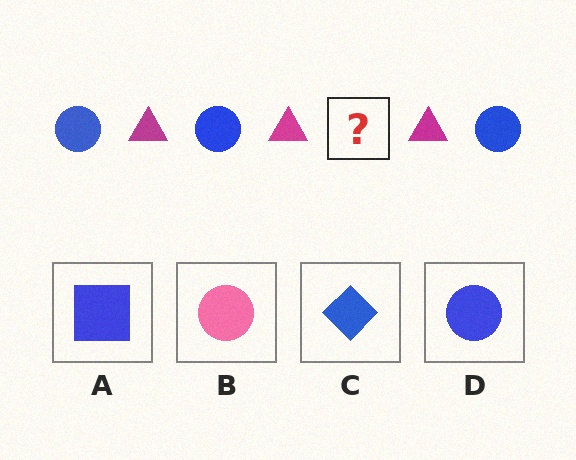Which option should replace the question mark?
Option D.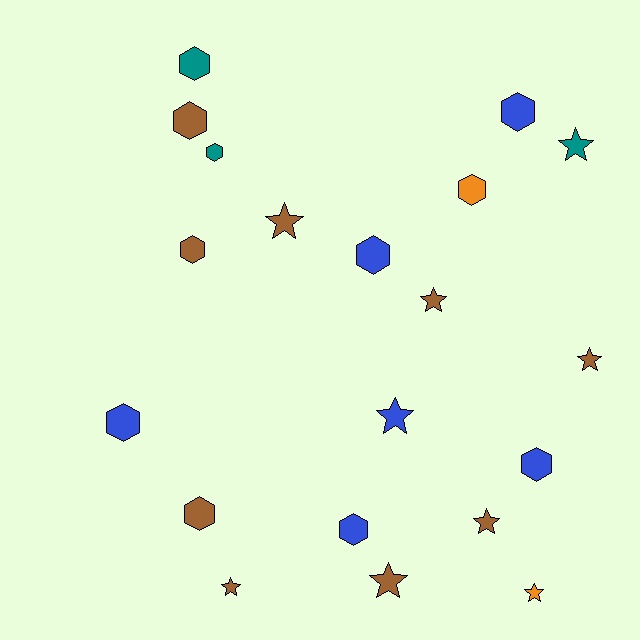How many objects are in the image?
There are 20 objects.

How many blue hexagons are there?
There are 5 blue hexagons.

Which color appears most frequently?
Brown, with 9 objects.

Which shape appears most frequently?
Hexagon, with 11 objects.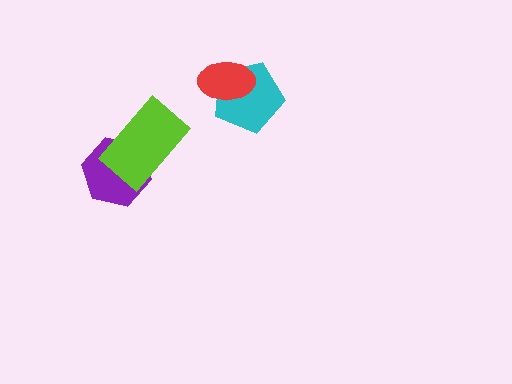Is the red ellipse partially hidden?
No, no other shape covers it.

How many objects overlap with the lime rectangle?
1 object overlaps with the lime rectangle.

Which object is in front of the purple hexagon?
The lime rectangle is in front of the purple hexagon.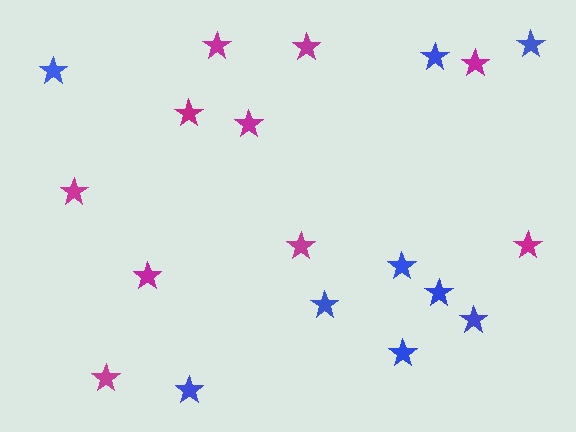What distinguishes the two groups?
There are 2 groups: one group of blue stars (9) and one group of magenta stars (10).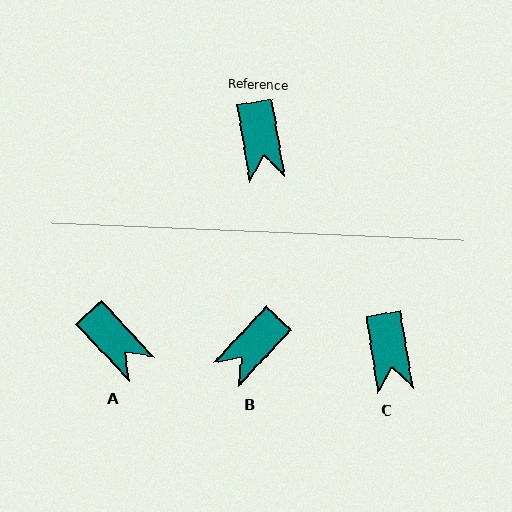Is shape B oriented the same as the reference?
No, it is off by about 52 degrees.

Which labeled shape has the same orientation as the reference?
C.